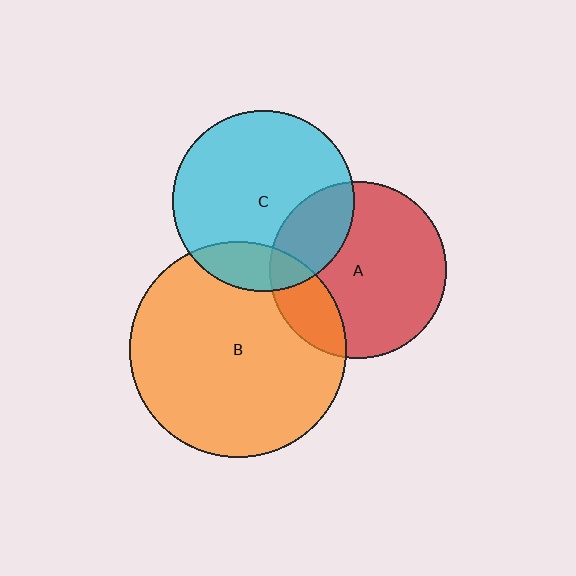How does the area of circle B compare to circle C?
Approximately 1.4 times.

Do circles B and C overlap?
Yes.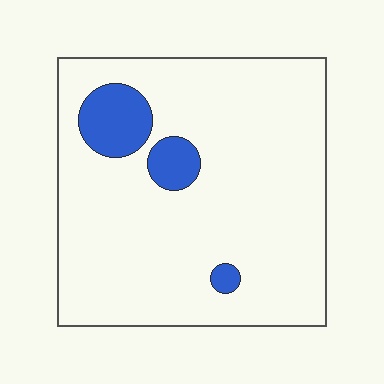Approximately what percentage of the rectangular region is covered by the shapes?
Approximately 10%.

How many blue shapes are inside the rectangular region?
3.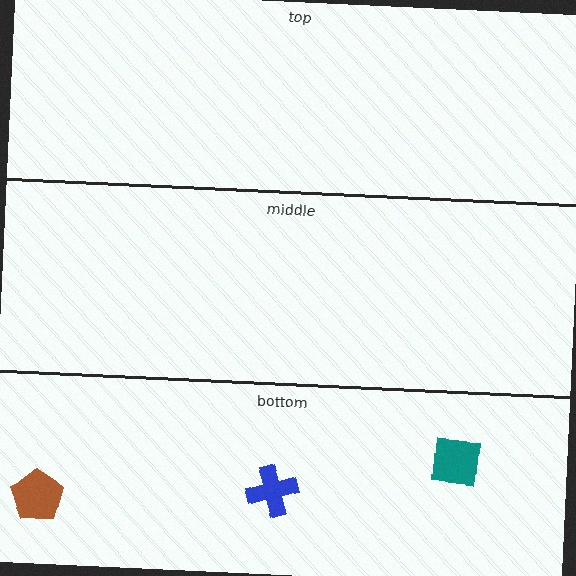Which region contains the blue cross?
The bottom region.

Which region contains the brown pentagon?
The bottom region.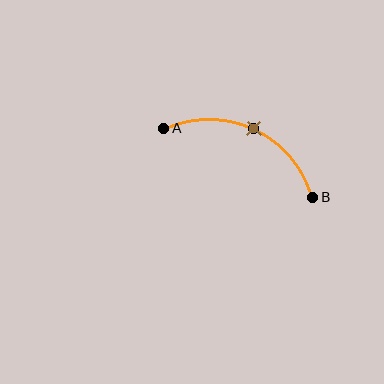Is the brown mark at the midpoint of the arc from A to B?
Yes. The brown mark lies on the arc at equal arc-length from both A and B — it is the arc midpoint.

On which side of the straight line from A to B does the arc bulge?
The arc bulges above the straight line connecting A and B.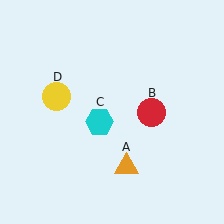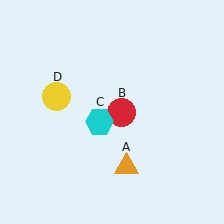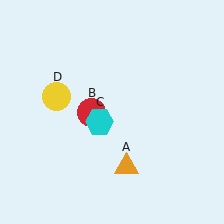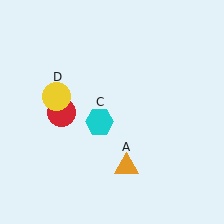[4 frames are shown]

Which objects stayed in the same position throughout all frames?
Orange triangle (object A) and cyan hexagon (object C) and yellow circle (object D) remained stationary.